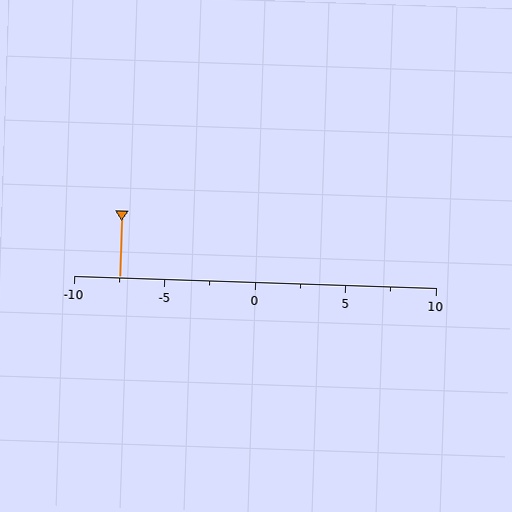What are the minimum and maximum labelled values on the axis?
The axis runs from -10 to 10.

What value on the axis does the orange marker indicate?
The marker indicates approximately -7.5.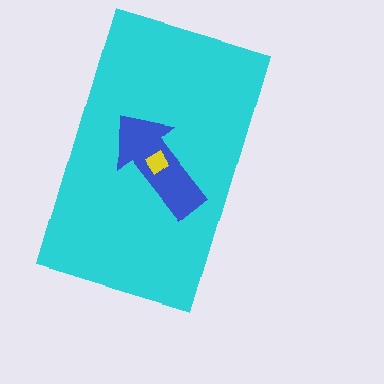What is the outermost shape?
The cyan rectangle.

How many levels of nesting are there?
3.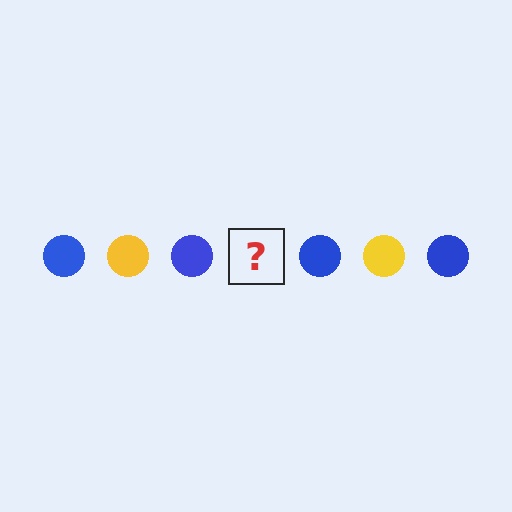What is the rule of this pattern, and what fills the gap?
The rule is that the pattern cycles through blue, yellow circles. The gap should be filled with a yellow circle.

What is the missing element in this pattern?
The missing element is a yellow circle.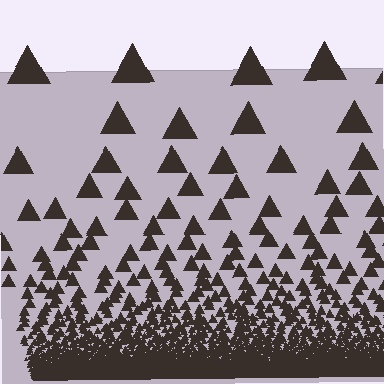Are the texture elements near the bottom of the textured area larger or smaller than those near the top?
Smaller. The gradient is inverted — elements near the bottom are smaller and denser.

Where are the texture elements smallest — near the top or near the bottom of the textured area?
Near the bottom.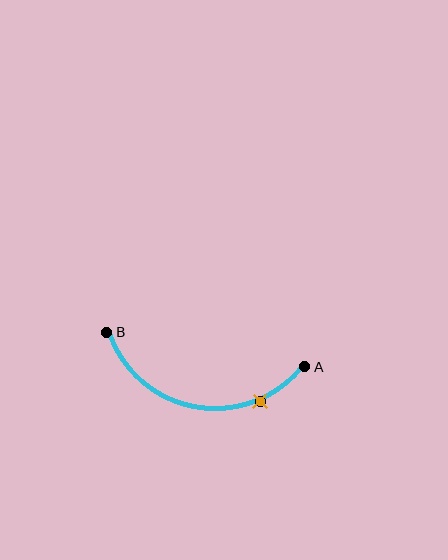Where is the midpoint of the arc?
The arc midpoint is the point on the curve farthest from the straight line joining A and B. It sits below that line.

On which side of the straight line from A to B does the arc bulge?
The arc bulges below the straight line connecting A and B.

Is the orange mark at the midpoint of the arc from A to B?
No. The orange mark lies on the arc but is closer to endpoint A. The arc midpoint would be at the point on the curve equidistant along the arc from both A and B.